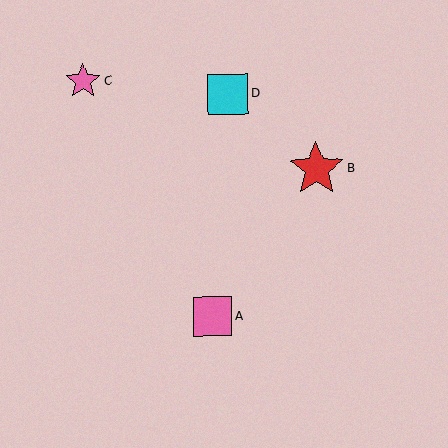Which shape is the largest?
The red star (labeled B) is the largest.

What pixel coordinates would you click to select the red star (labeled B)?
Click at (317, 169) to select the red star B.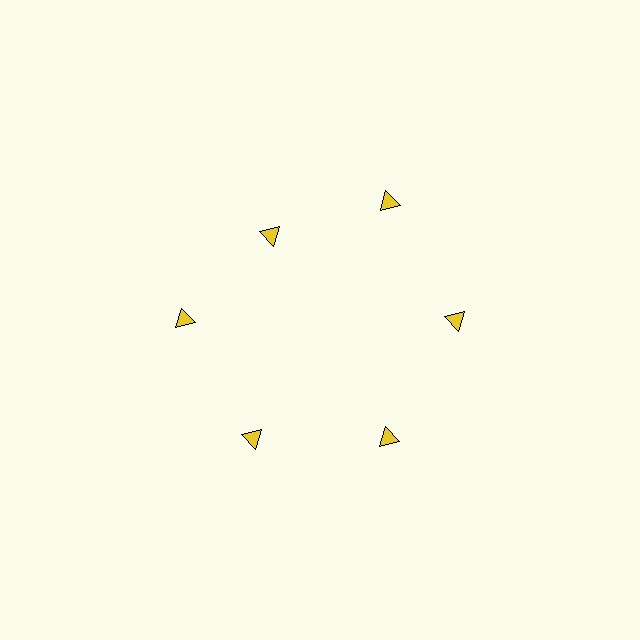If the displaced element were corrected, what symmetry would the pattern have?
It would have 6-fold rotational symmetry — the pattern would map onto itself every 60 degrees.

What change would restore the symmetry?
The symmetry would be restored by moving it outward, back onto the ring so that all 6 triangles sit at equal angles and equal distance from the center.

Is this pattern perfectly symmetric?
No. The 6 yellow triangles are arranged in a ring, but one element near the 11 o'clock position is pulled inward toward the center, breaking the 6-fold rotational symmetry.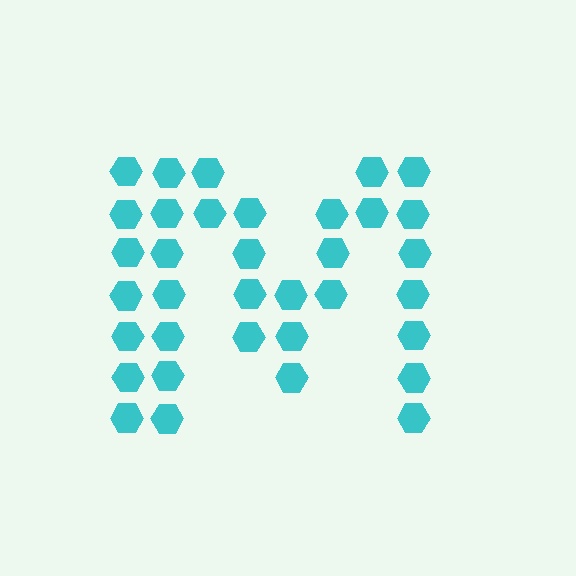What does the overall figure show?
The overall figure shows the letter M.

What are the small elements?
The small elements are hexagons.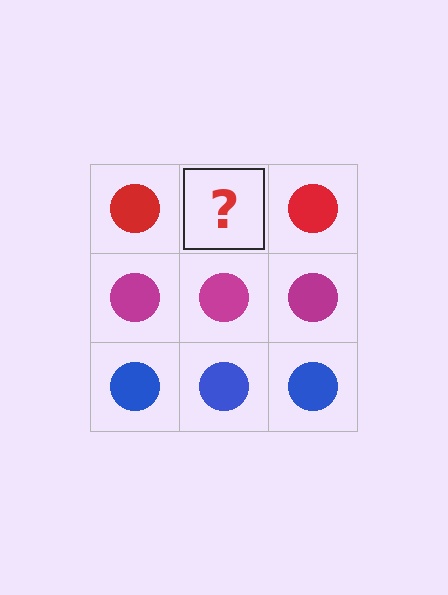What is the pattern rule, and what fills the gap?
The rule is that each row has a consistent color. The gap should be filled with a red circle.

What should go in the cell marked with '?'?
The missing cell should contain a red circle.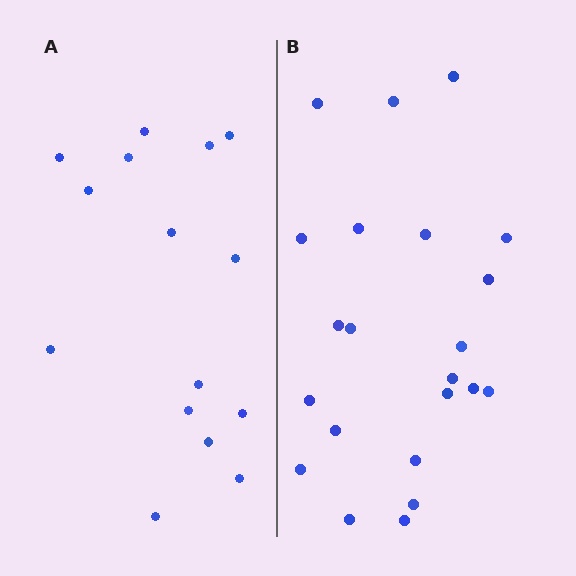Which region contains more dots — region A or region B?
Region B (the right region) has more dots.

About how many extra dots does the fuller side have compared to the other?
Region B has roughly 8 or so more dots than region A.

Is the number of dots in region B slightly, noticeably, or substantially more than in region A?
Region B has substantially more. The ratio is roughly 1.5 to 1.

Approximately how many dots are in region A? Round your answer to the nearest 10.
About 20 dots. (The exact count is 15, which rounds to 20.)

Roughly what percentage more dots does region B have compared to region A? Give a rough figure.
About 45% more.